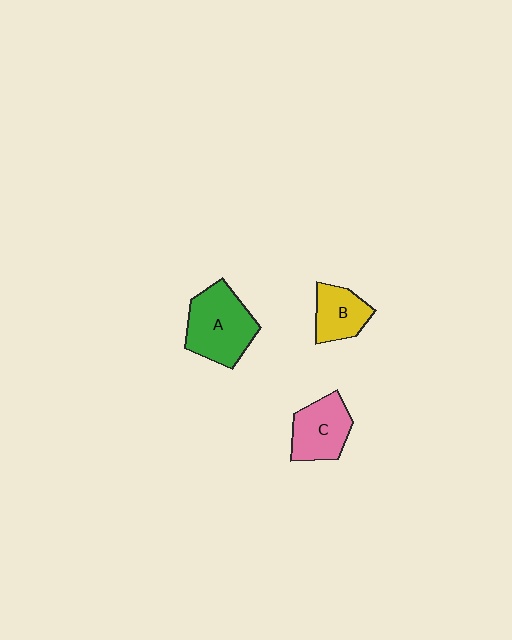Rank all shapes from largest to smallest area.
From largest to smallest: A (green), C (pink), B (yellow).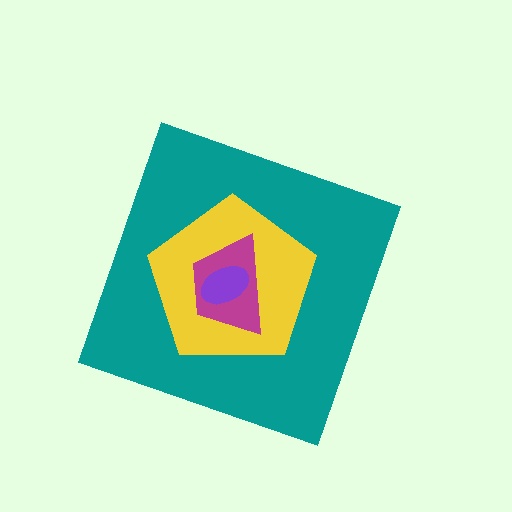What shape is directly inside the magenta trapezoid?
The purple ellipse.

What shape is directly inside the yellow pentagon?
The magenta trapezoid.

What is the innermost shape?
The purple ellipse.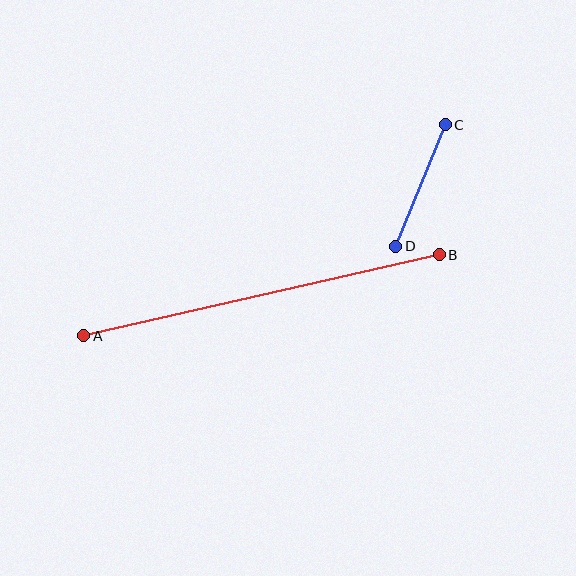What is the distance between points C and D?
The distance is approximately 131 pixels.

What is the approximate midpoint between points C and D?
The midpoint is at approximately (421, 185) pixels.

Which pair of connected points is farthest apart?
Points A and B are farthest apart.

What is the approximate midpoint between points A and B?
The midpoint is at approximately (261, 295) pixels.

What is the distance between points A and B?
The distance is approximately 364 pixels.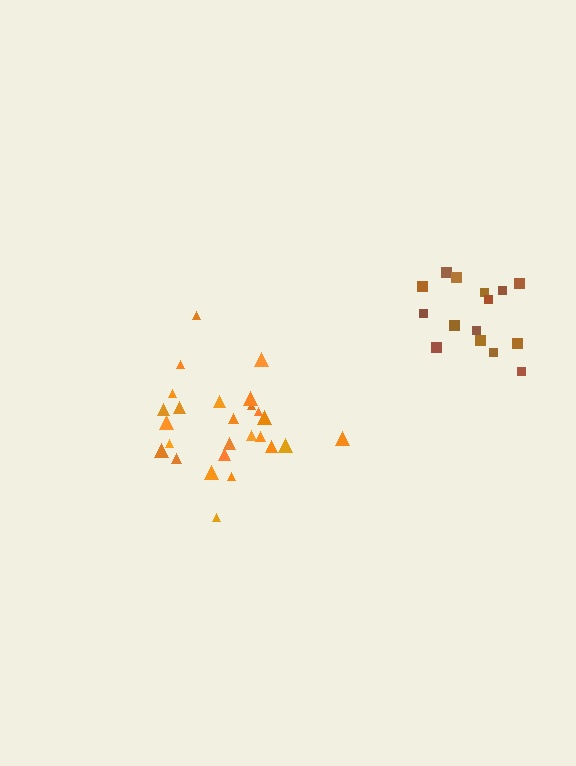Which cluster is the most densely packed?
Brown.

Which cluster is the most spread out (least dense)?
Orange.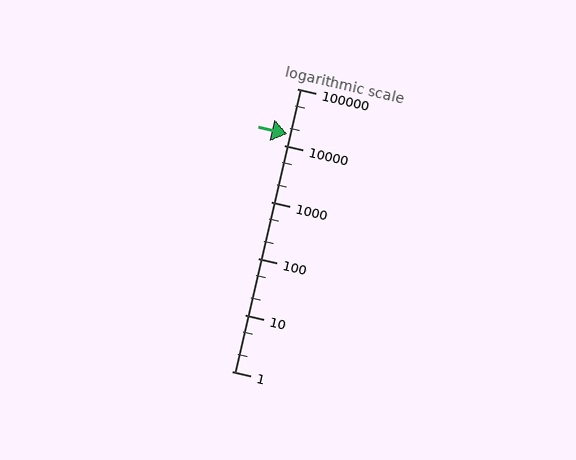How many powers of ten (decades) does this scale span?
The scale spans 5 decades, from 1 to 100000.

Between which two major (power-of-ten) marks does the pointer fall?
The pointer is between 10000 and 100000.